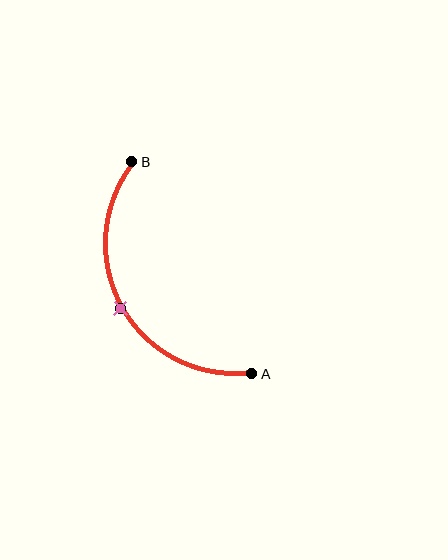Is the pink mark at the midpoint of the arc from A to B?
Yes. The pink mark lies on the arc at equal arc-length from both A and B — it is the arc midpoint.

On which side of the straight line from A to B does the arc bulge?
The arc bulges to the left of the straight line connecting A and B.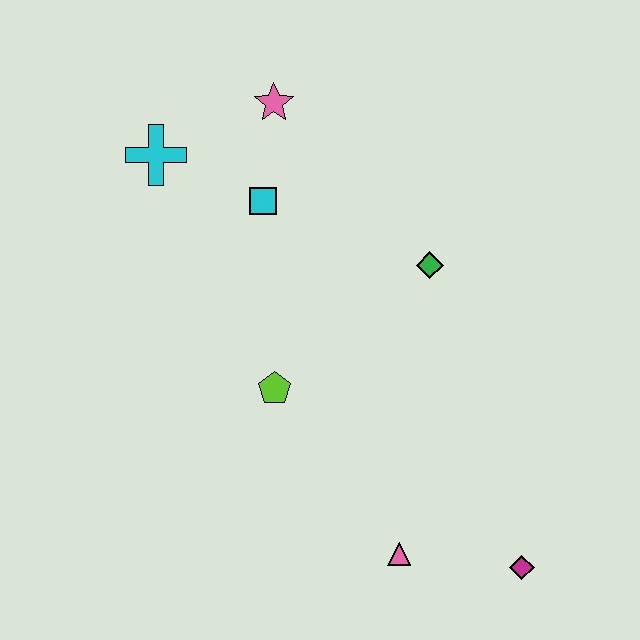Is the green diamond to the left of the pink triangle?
No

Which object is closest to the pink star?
The cyan square is closest to the pink star.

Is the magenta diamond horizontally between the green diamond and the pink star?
No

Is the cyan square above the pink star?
No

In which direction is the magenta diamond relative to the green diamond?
The magenta diamond is below the green diamond.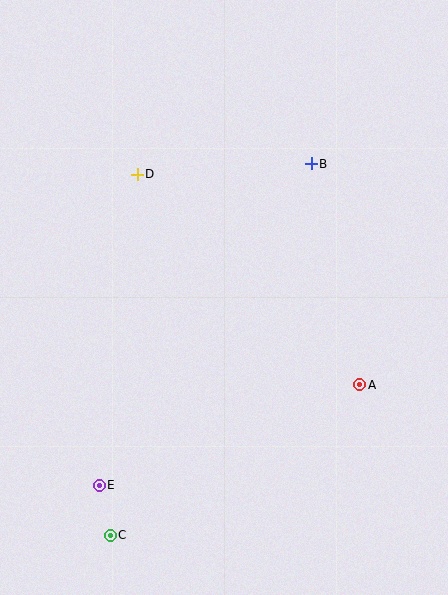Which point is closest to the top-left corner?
Point D is closest to the top-left corner.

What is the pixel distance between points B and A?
The distance between B and A is 226 pixels.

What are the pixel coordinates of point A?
Point A is at (360, 385).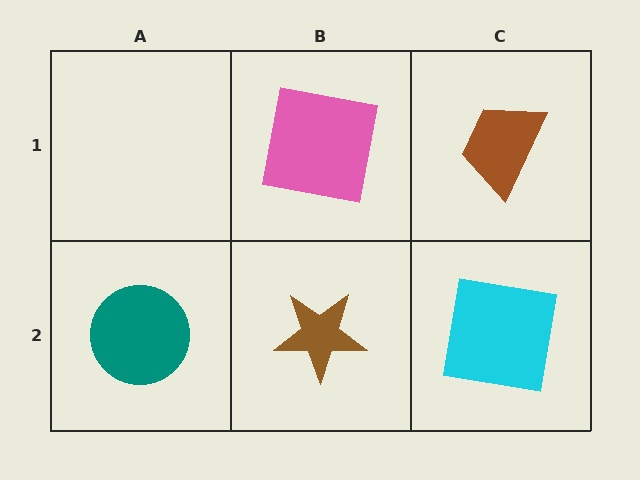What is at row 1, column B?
A pink square.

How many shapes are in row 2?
3 shapes.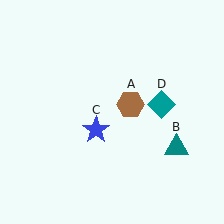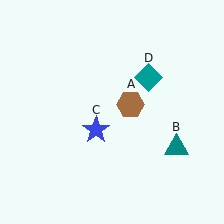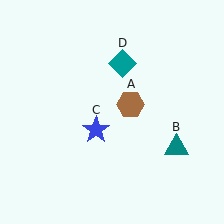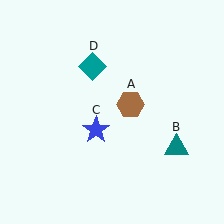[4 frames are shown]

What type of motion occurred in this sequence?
The teal diamond (object D) rotated counterclockwise around the center of the scene.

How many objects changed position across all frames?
1 object changed position: teal diamond (object D).